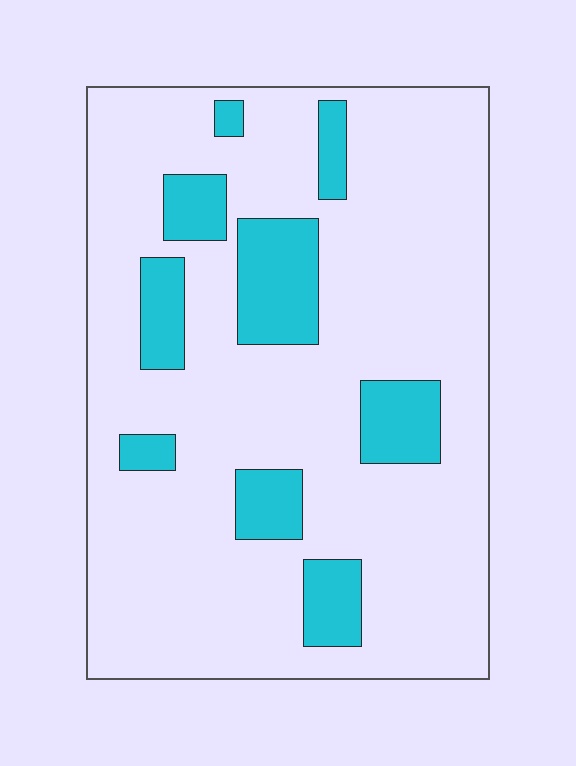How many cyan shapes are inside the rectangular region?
9.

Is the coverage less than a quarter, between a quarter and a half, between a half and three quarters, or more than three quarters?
Less than a quarter.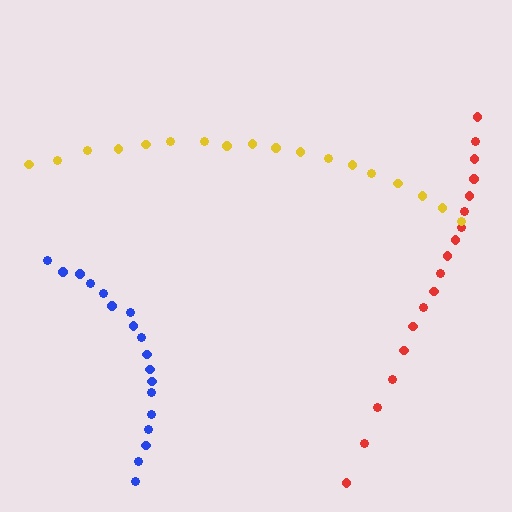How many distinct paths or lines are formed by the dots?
There are 3 distinct paths.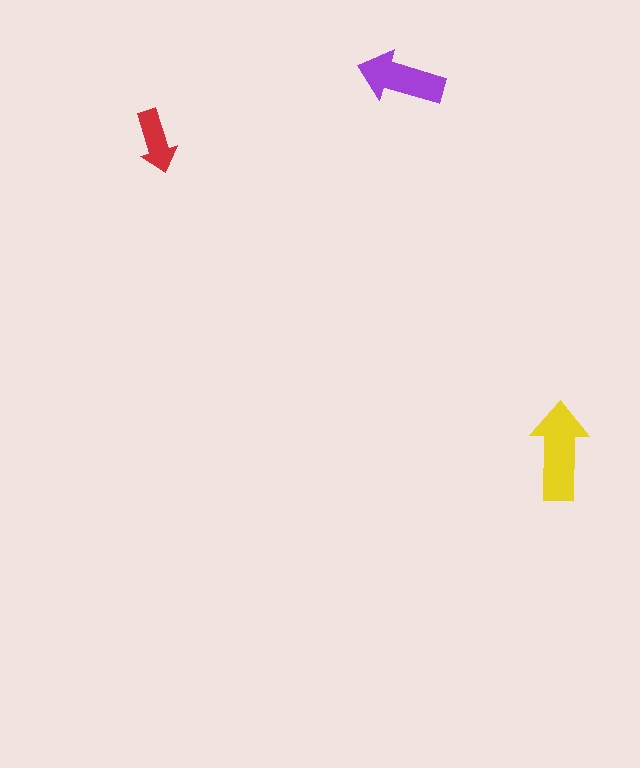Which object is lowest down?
The yellow arrow is bottommost.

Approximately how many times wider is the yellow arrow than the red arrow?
About 1.5 times wider.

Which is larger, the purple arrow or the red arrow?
The purple one.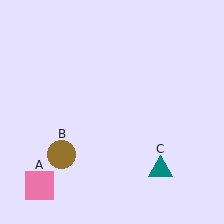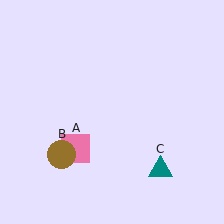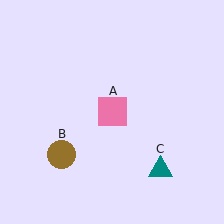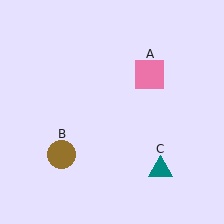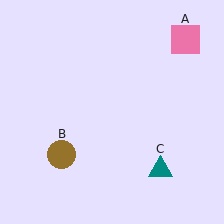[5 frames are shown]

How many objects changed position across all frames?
1 object changed position: pink square (object A).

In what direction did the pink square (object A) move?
The pink square (object A) moved up and to the right.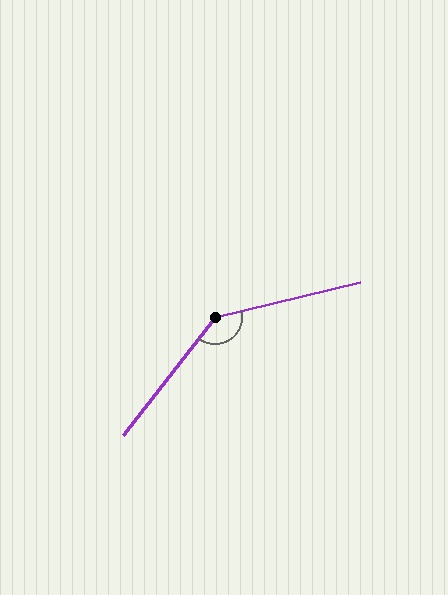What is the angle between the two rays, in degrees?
Approximately 141 degrees.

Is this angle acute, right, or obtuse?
It is obtuse.